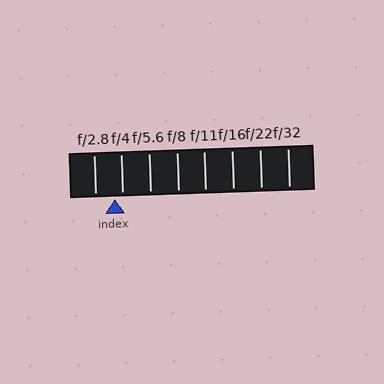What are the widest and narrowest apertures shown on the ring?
The widest aperture shown is f/2.8 and the narrowest is f/32.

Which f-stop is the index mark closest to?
The index mark is closest to f/4.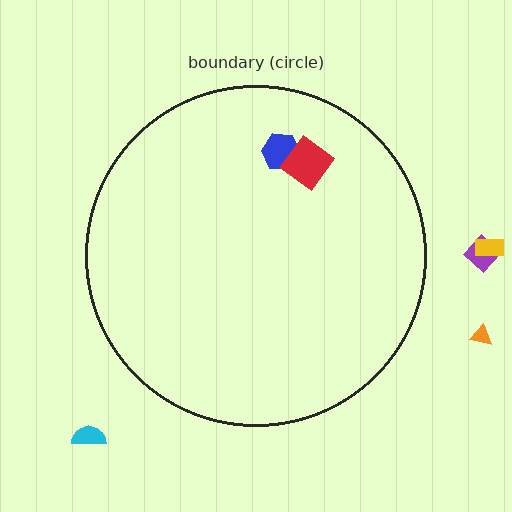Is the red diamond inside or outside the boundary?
Inside.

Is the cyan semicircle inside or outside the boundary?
Outside.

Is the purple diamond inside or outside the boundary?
Outside.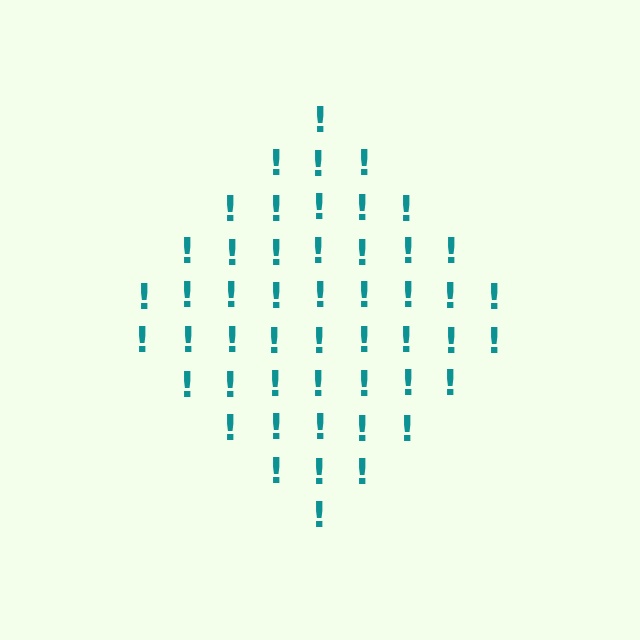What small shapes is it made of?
It is made of small exclamation marks.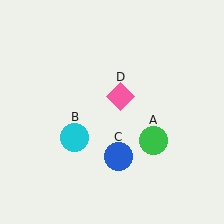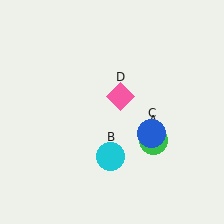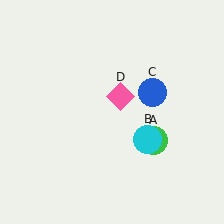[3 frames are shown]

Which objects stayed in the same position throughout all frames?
Green circle (object A) and pink diamond (object D) remained stationary.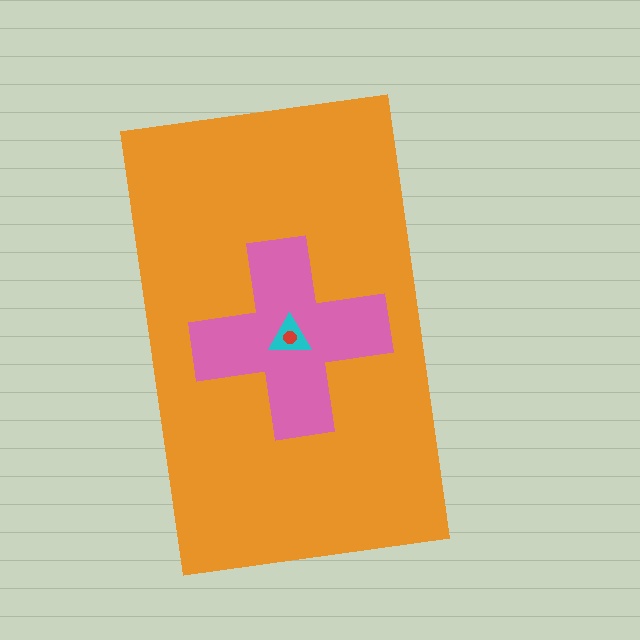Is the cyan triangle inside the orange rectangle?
Yes.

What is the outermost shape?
The orange rectangle.